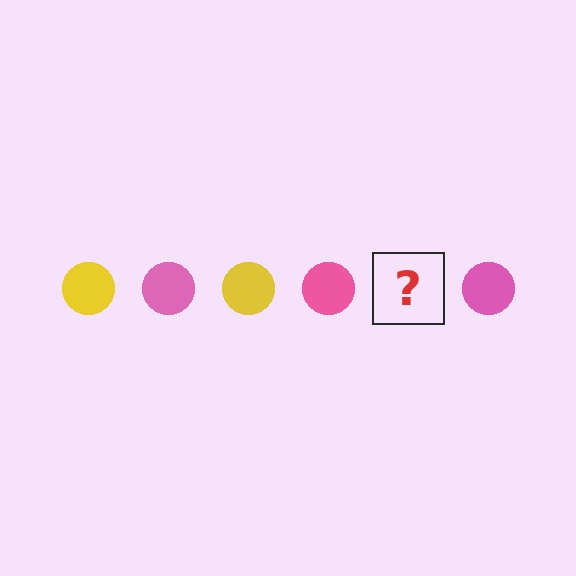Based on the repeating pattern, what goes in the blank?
The blank should be a yellow circle.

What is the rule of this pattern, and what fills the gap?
The rule is that the pattern cycles through yellow, pink circles. The gap should be filled with a yellow circle.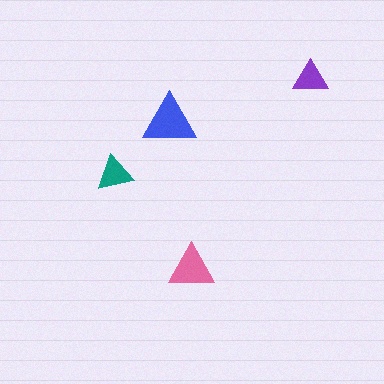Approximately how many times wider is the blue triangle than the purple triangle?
About 1.5 times wider.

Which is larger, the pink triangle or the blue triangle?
The blue one.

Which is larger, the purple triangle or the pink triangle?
The pink one.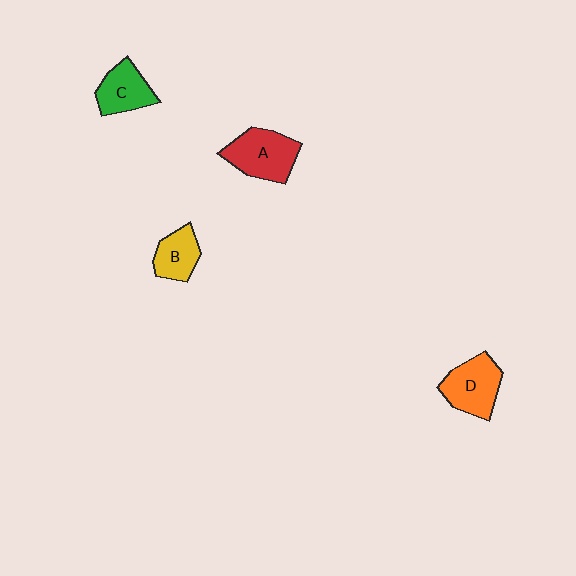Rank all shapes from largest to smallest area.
From largest to smallest: A (red), D (orange), C (green), B (yellow).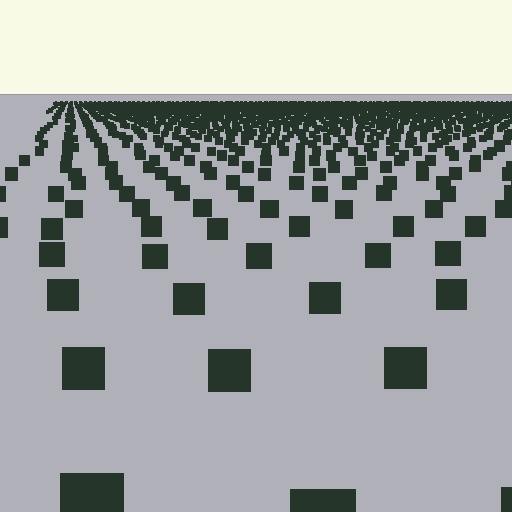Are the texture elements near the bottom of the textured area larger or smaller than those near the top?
Larger. Near the bottom, elements are closer to the viewer and appear at a bigger on-screen size.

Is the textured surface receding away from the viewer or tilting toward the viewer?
The surface is receding away from the viewer. Texture elements get smaller and denser toward the top.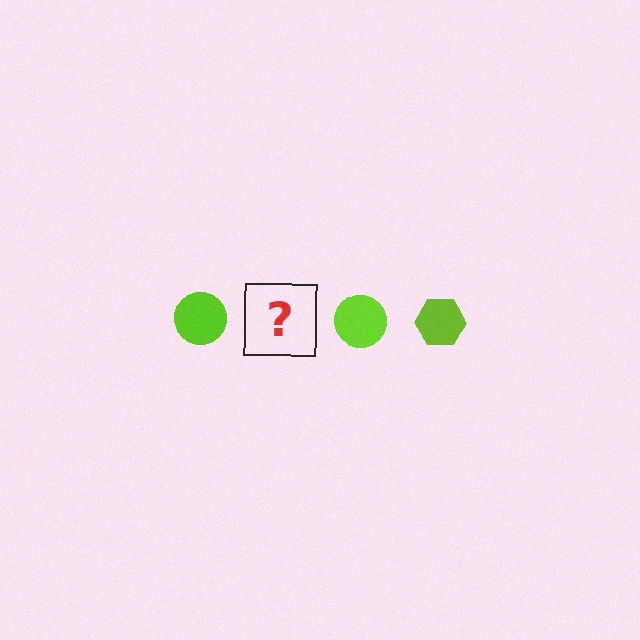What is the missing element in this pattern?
The missing element is a lime hexagon.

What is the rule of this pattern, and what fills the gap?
The rule is that the pattern cycles through circle, hexagon shapes in lime. The gap should be filled with a lime hexagon.